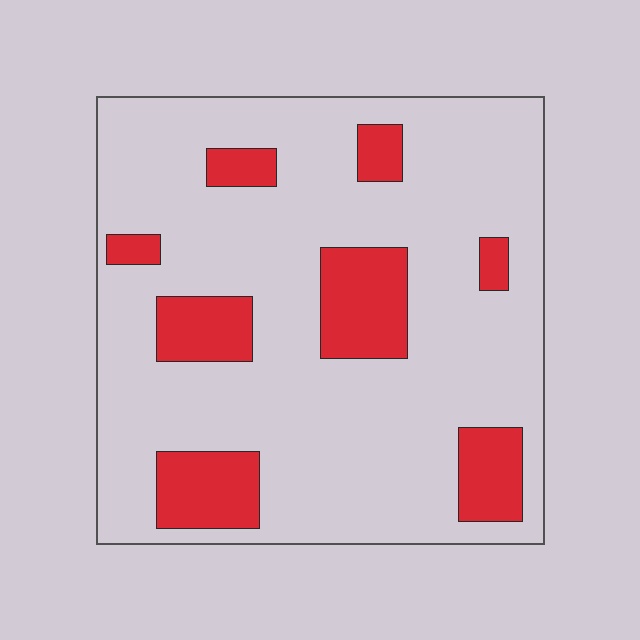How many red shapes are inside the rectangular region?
8.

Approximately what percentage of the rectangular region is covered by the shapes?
Approximately 20%.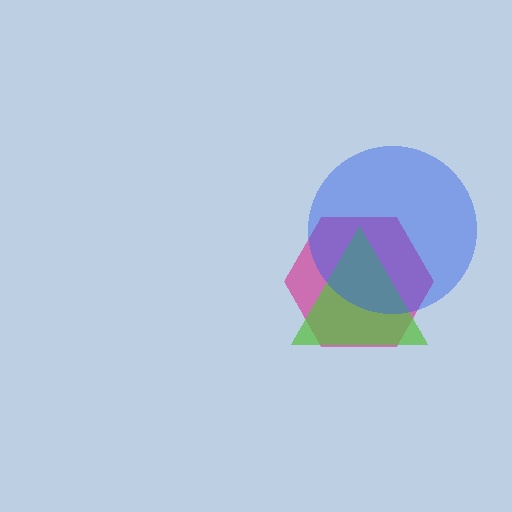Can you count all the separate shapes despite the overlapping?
Yes, there are 3 separate shapes.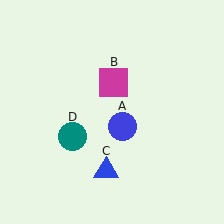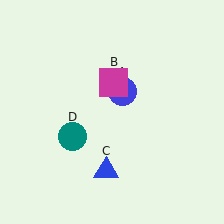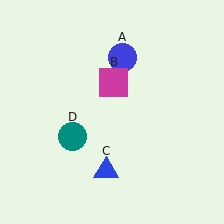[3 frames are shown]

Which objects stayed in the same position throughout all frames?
Magenta square (object B) and blue triangle (object C) and teal circle (object D) remained stationary.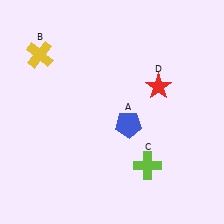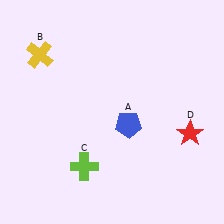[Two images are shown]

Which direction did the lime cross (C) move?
The lime cross (C) moved left.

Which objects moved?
The objects that moved are: the lime cross (C), the red star (D).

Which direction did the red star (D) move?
The red star (D) moved down.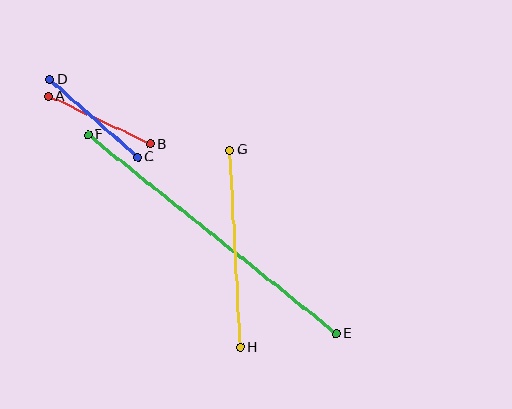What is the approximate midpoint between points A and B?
The midpoint is at approximately (100, 120) pixels.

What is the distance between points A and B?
The distance is approximately 112 pixels.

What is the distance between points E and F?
The distance is approximately 318 pixels.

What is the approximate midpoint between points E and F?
The midpoint is at approximately (212, 234) pixels.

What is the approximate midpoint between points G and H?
The midpoint is at approximately (235, 249) pixels.